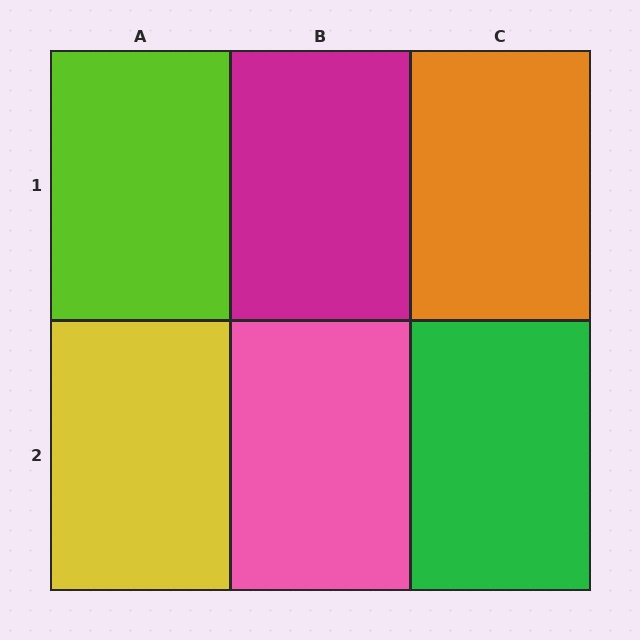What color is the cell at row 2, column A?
Yellow.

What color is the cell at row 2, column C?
Green.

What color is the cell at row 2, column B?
Pink.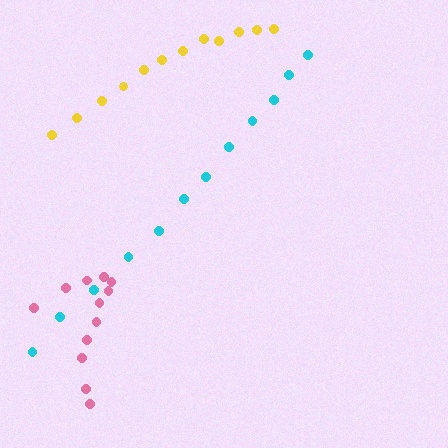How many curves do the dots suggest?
There are 3 distinct paths.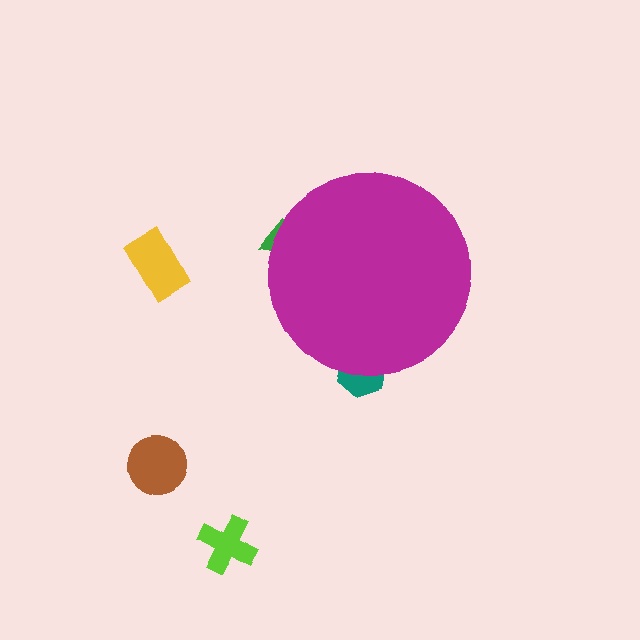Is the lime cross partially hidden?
No, the lime cross is fully visible.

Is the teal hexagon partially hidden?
Yes, the teal hexagon is partially hidden behind the magenta circle.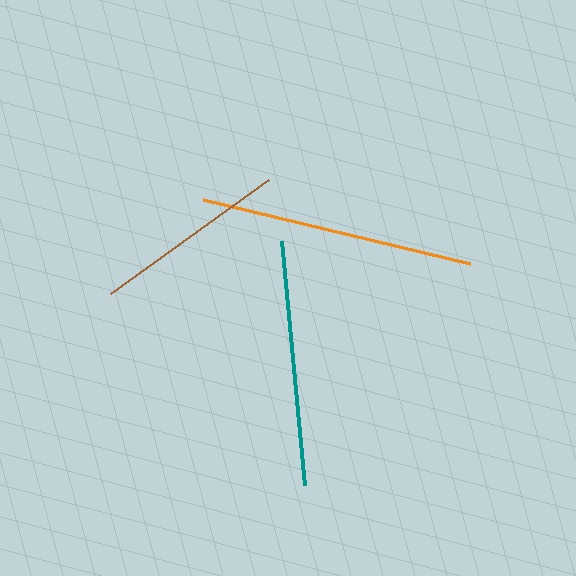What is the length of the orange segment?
The orange segment is approximately 274 pixels long.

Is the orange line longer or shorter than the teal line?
The orange line is longer than the teal line.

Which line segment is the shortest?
The brown line is the shortest at approximately 194 pixels.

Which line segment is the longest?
The orange line is the longest at approximately 274 pixels.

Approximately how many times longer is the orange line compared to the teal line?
The orange line is approximately 1.1 times the length of the teal line.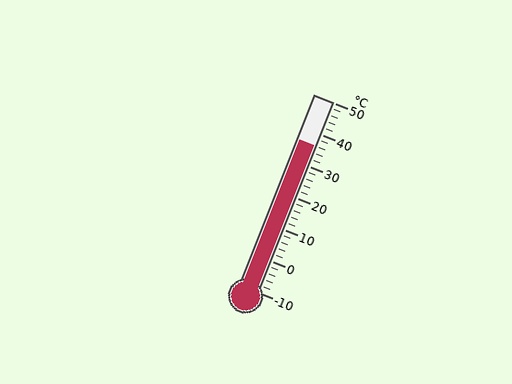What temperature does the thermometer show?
The thermometer shows approximately 36°C.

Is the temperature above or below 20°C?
The temperature is above 20°C.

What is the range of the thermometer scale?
The thermometer scale ranges from -10°C to 50°C.